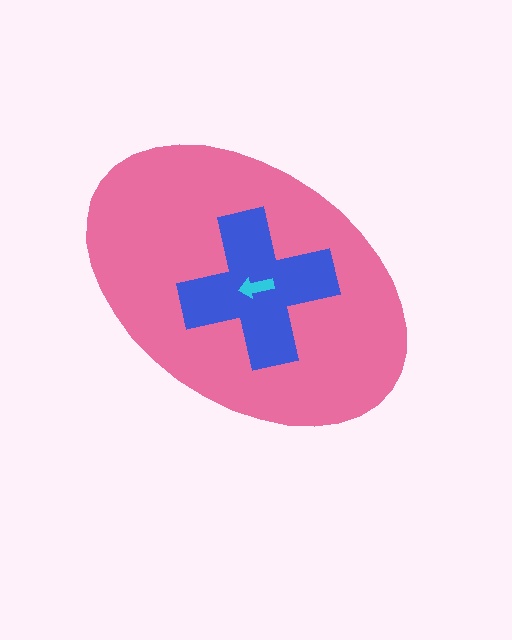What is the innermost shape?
The cyan arrow.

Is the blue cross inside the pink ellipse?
Yes.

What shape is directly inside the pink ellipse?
The blue cross.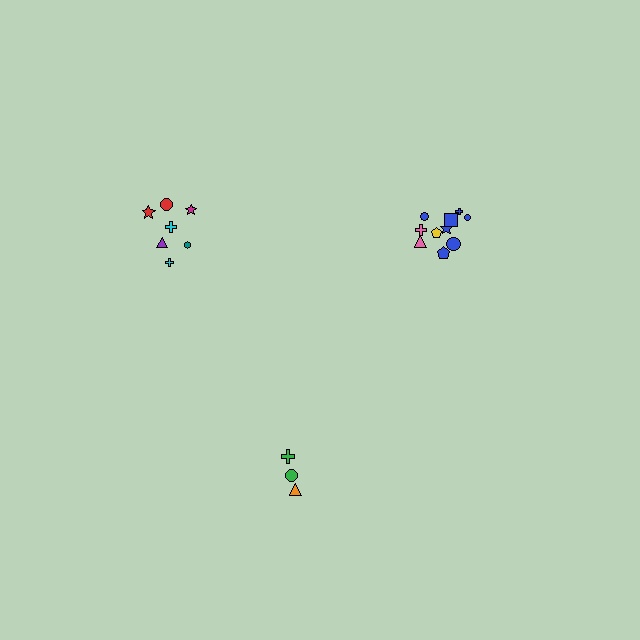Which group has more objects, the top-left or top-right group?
The top-right group.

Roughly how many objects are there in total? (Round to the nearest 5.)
Roughly 20 objects in total.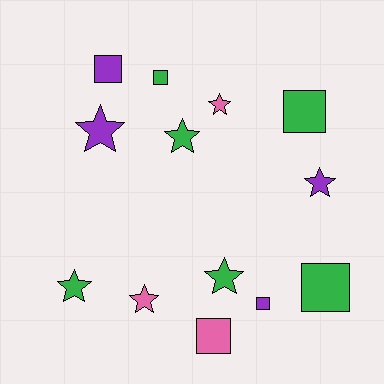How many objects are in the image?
There are 13 objects.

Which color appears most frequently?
Green, with 6 objects.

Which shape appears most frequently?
Star, with 7 objects.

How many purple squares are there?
There are 2 purple squares.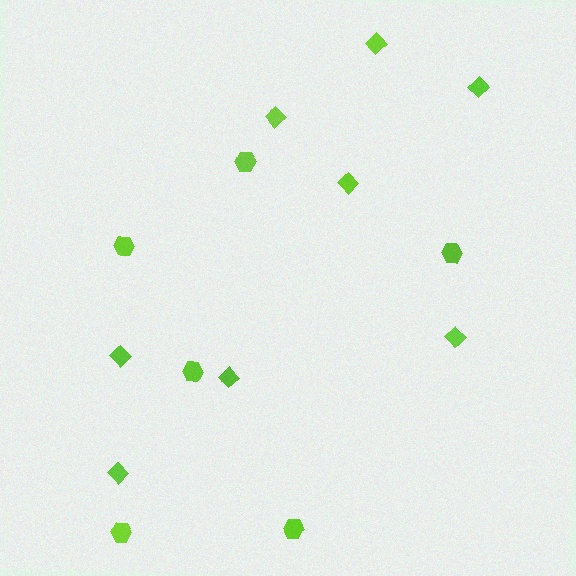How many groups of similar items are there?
There are 2 groups: one group of hexagons (6) and one group of diamonds (8).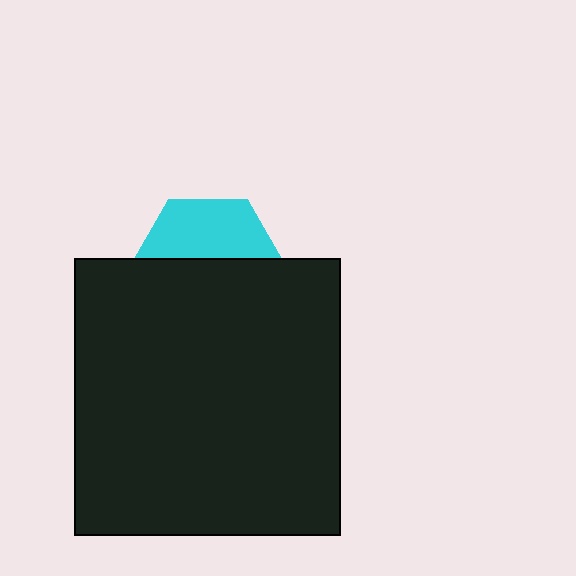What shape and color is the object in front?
The object in front is a black rectangle.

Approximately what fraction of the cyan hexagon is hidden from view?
Roughly 60% of the cyan hexagon is hidden behind the black rectangle.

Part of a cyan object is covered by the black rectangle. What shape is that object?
It is a hexagon.